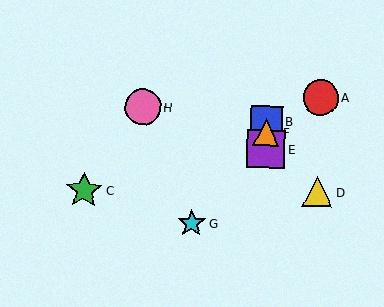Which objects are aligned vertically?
Objects B, E, F are aligned vertically.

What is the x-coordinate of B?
Object B is at x≈267.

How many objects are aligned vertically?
3 objects (B, E, F) are aligned vertically.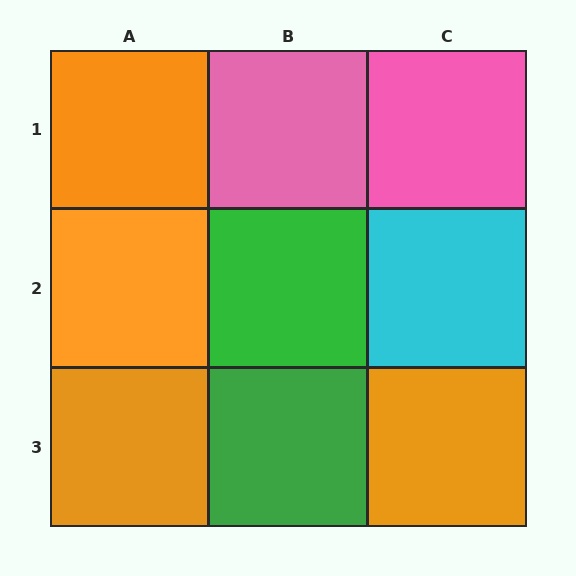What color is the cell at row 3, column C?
Orange.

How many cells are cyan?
1 cell is cyan.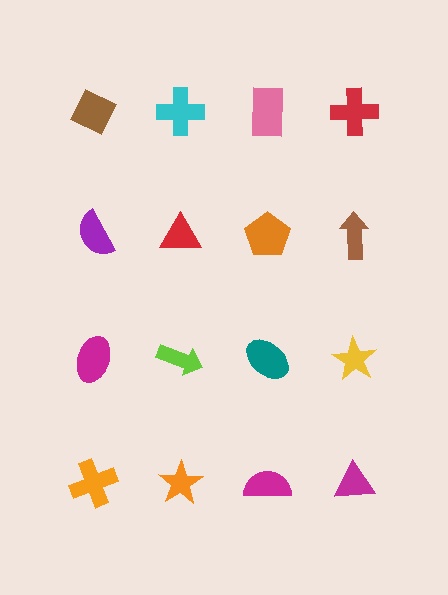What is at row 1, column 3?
A pink rectangle.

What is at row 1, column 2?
A cyan cross.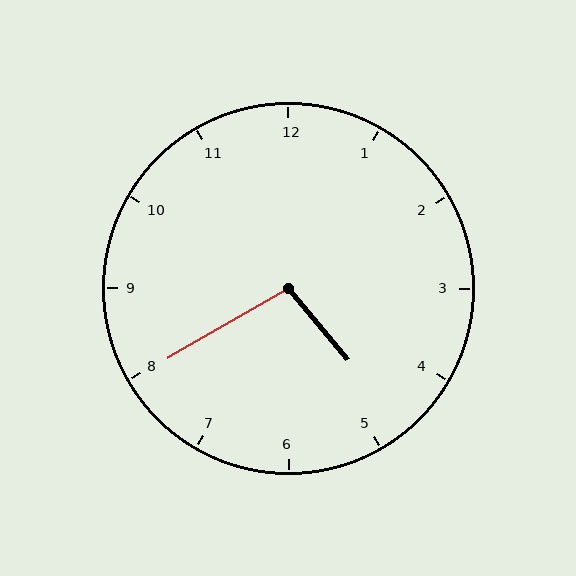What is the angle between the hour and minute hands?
Approximately 100 degrees.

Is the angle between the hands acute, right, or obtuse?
It is obtuse.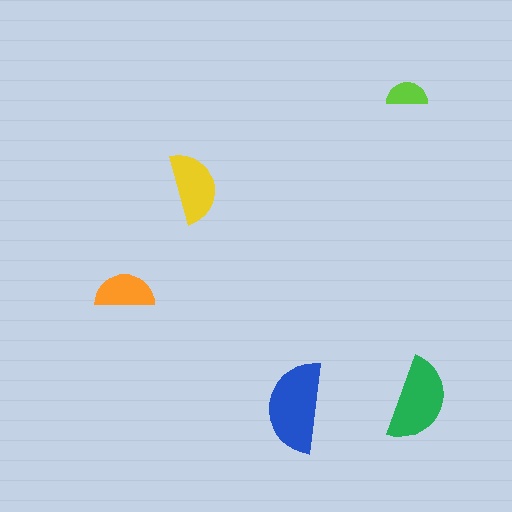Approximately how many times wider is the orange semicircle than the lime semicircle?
About 1.5 times wider.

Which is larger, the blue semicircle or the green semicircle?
The blue one.